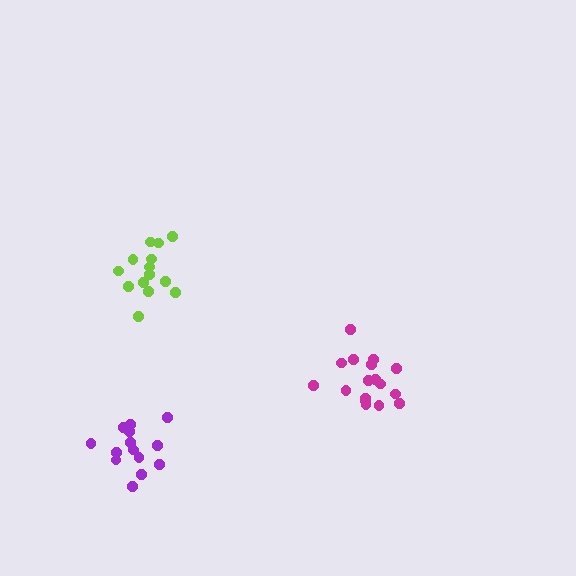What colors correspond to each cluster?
The clusters are colored: purple, magenta, lime.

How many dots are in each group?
Group 1: 14 dots, Group 2: 17 dots, Group 3: 14 dots (45 total).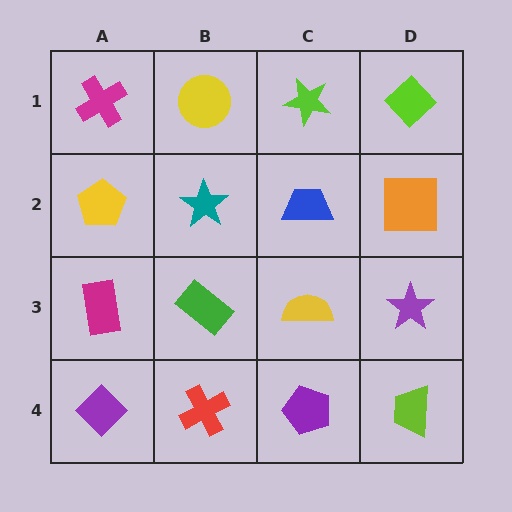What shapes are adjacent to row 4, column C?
A yellow semicircle (row 3, column C), a red cross (row 4, column B), a lime trapezoid (row 4, column D).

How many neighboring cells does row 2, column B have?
4.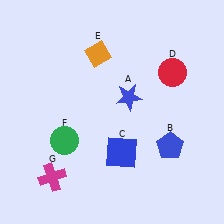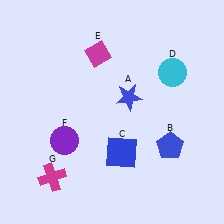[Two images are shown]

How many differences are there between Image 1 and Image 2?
There are 3 differences between the two images.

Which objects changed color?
D changed from red to cyan. E changed from orange to magenta. F changed from green to purple.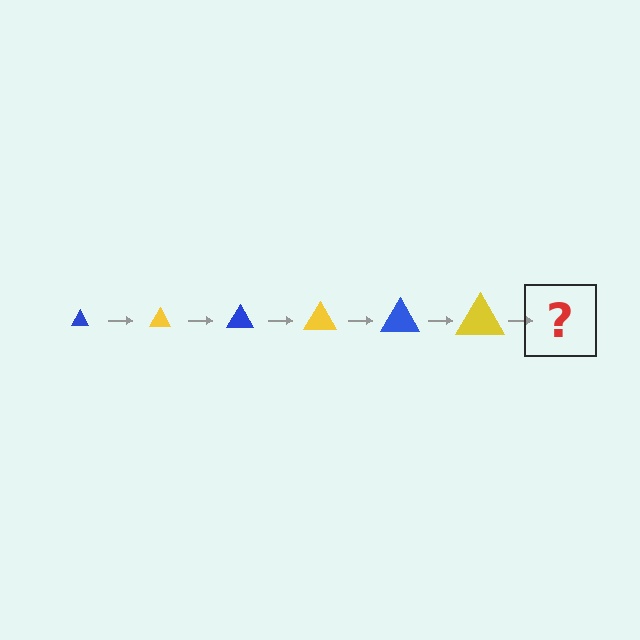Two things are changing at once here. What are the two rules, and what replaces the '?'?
The two rules are that the triangle grows larger each step and the color cycles through blue and yellow. The '?' should be a blue triangle, larger than the previous one.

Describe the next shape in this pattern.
It should be a blue triangle, larger than the previous one.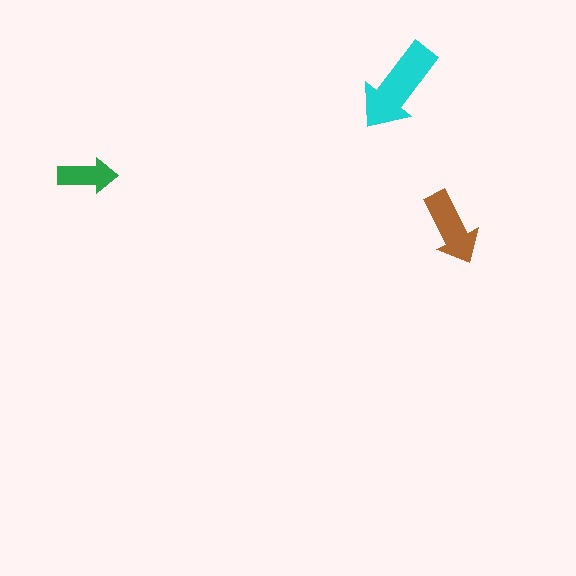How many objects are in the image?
There are 3 objects in the image.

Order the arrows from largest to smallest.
the cyan one, the brown one, the green one.